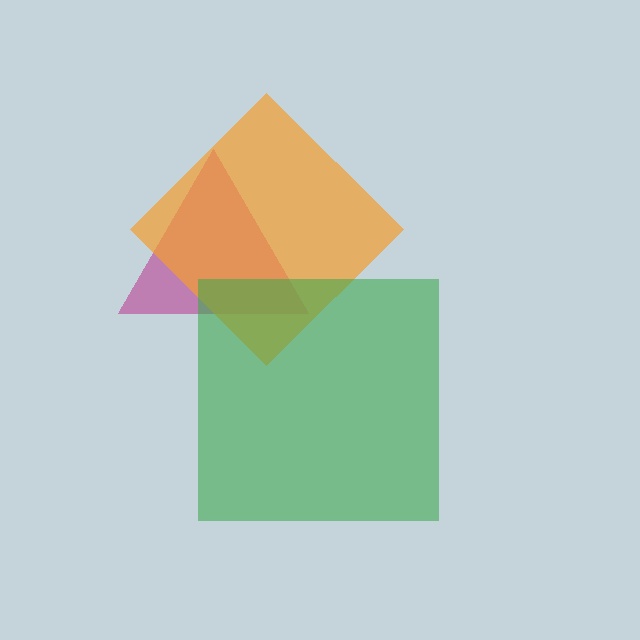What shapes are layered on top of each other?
The layered shapes are: a magenta triangle, an orange diamond, a green square.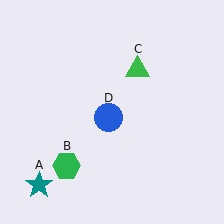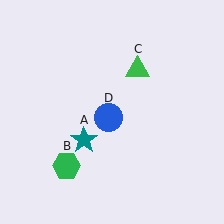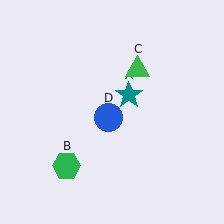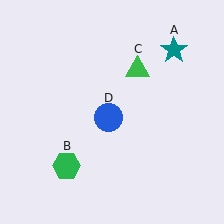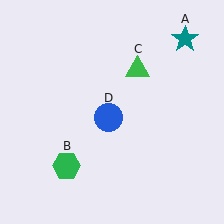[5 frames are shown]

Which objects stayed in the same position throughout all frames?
Green hexagon (object B) and green triangle (object C) and blue circle (object D) remained stationary.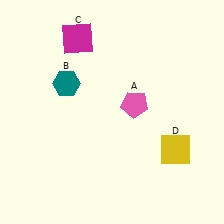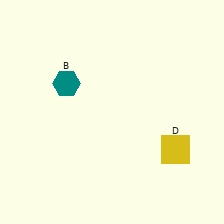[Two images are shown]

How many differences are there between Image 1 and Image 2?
There are 2 differences between the two images.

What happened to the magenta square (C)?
The magenta square (C) was removed in Image 2. It was in the top-left area of Image 1.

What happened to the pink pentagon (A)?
The pink pentagon (A) was removed in Image 2. It was in the top-right area of Image 1.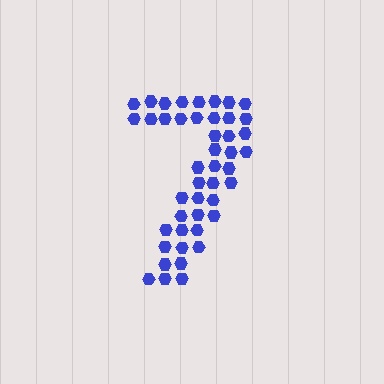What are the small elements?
The small elements are hexagons.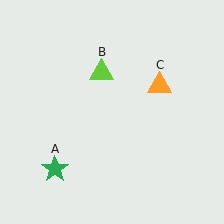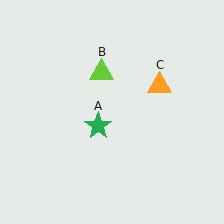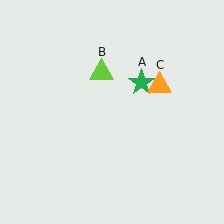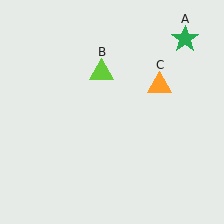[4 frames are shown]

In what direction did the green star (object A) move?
The green star (object A) moved up and to the right.